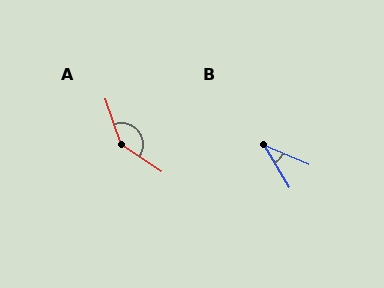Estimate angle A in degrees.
Approximately 144 degrees.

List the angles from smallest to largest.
B (35°), A (144°).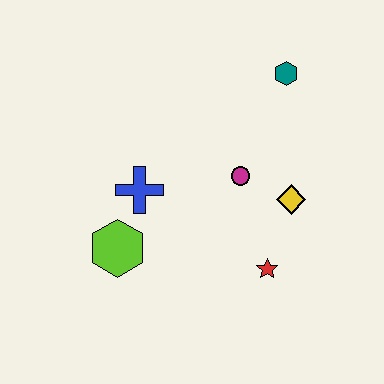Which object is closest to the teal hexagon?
The magenta circle is closest to the teal hexagon.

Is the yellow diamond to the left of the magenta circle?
No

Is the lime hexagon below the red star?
No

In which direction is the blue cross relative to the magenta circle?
The blue cross is to the left of the magenta circle.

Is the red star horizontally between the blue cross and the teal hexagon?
Yes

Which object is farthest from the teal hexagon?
The lime hexagon is farthest from the teal hexagon.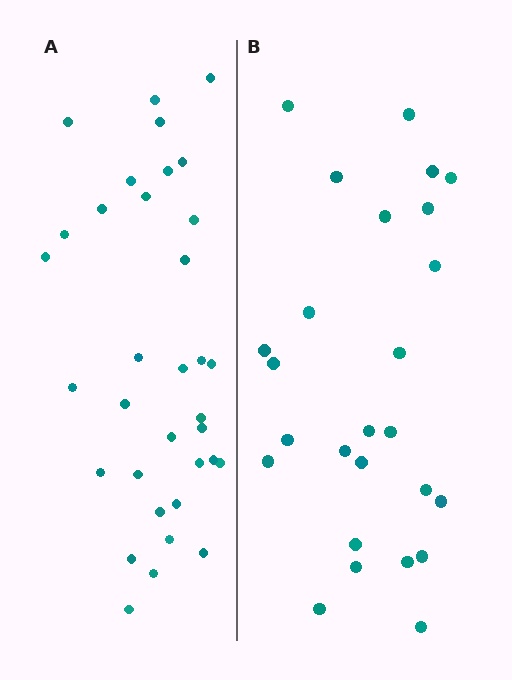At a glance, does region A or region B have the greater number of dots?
Region A (the left region) has more dots.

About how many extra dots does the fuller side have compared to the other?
Region A has roughly 8 or so more dots than region B.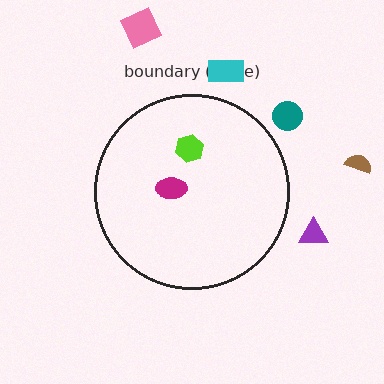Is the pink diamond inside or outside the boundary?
Outside.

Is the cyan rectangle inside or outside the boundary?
Outside.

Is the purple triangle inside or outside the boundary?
Outside.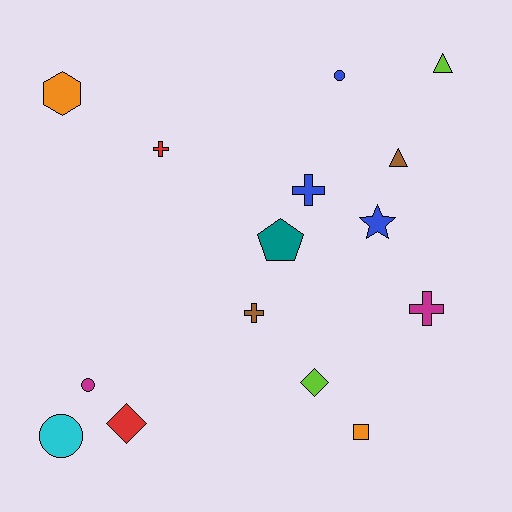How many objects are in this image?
There are 15 objects.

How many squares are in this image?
There is 1 square.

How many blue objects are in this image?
There are 3 blue objects.